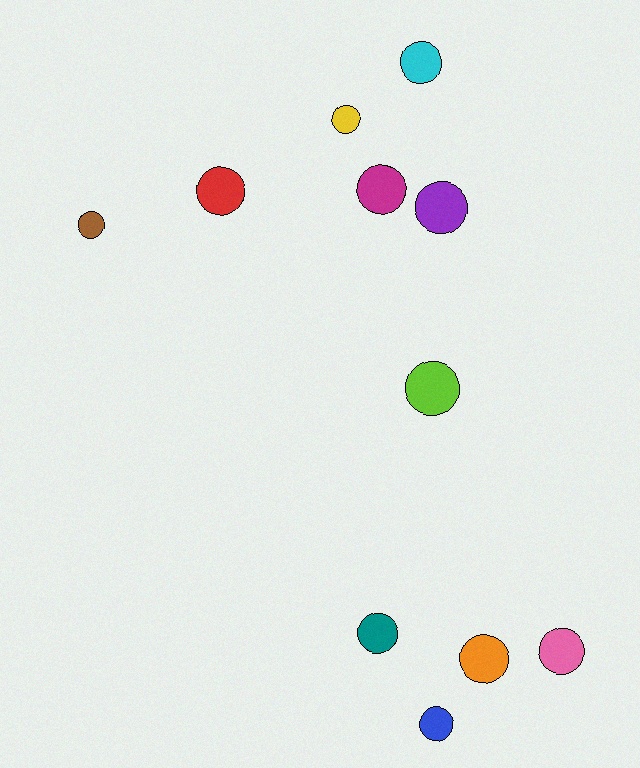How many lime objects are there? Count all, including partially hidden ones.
There is 1 lime object.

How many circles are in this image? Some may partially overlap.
There are 11 circles.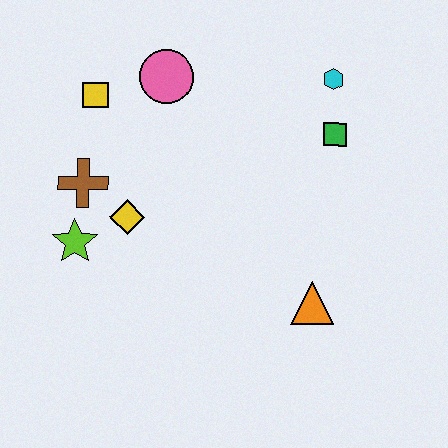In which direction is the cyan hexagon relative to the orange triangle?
The cyan hexagon is above the orange triangle.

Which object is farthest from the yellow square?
The orange triangle is farthest from the yellow square.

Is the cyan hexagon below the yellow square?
No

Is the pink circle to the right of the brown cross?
Yes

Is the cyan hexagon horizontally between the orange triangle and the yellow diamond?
No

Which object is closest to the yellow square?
The pink circle is closest to the yellow square.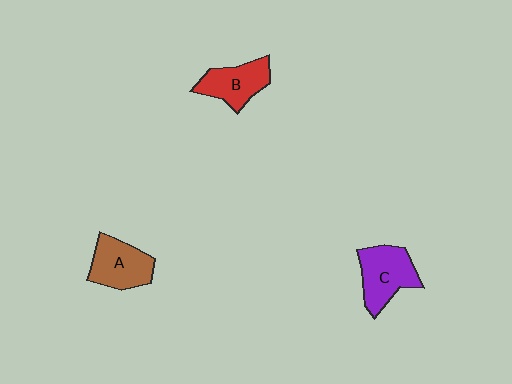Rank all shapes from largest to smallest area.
From largest to smallest: C (purple), A (brown), B (red).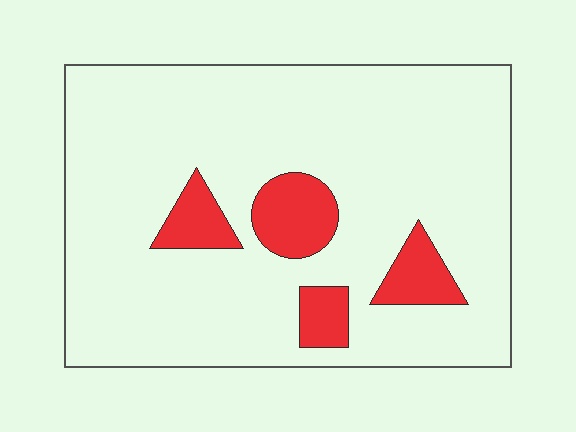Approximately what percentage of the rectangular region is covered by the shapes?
Approximately 15%.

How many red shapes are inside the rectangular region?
4.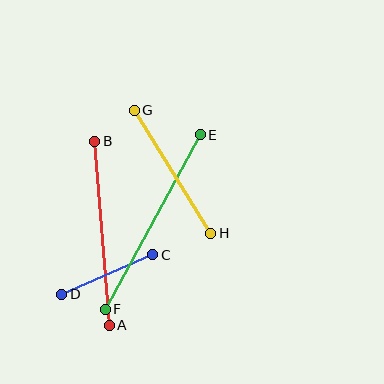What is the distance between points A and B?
The distance is approximately 184 pixels.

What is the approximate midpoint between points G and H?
The midpoint is at approximately (172, 172) pixels.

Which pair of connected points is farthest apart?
Points E and F are farthest apart.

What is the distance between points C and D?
The distance is approximately 99 pixels.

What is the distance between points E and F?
The distance is approximately 199 pixels.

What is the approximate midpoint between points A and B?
The midpoint is at approximately (102, 233) pixels.